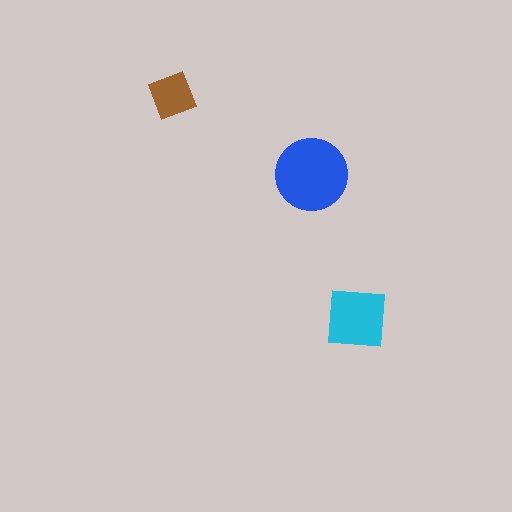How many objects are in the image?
There are 3 objects in the image.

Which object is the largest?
The blue circle.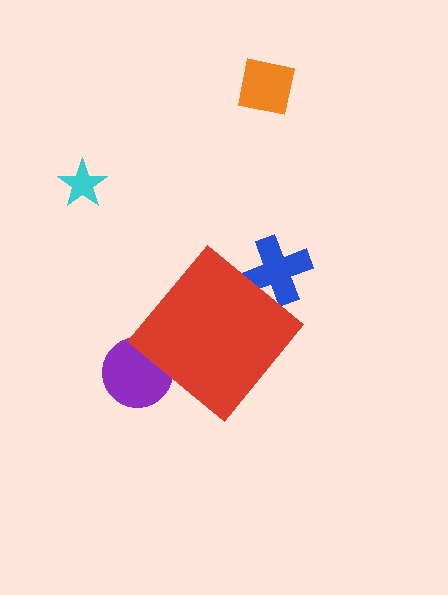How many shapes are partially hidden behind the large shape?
2 shapes are partially hidden.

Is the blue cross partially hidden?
Yes, the blue cross is partially hidden behind the red diamond.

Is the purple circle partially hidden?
Yes, the purple circle is partially hidden behind the red diamond.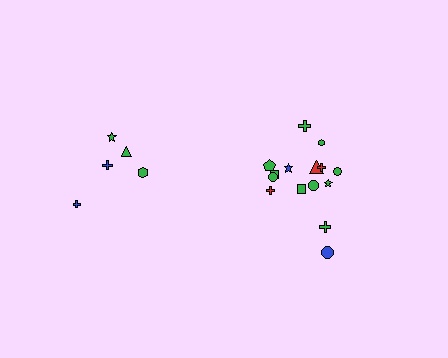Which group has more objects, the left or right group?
The right group.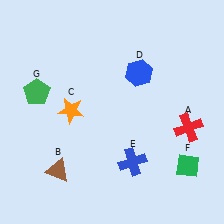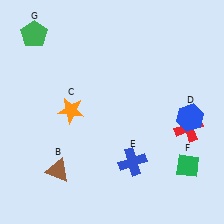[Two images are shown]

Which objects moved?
The objects that moved are: the blue hexagon (D), the green pentagon (G).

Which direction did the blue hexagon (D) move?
The blue hexagon (D) moved right.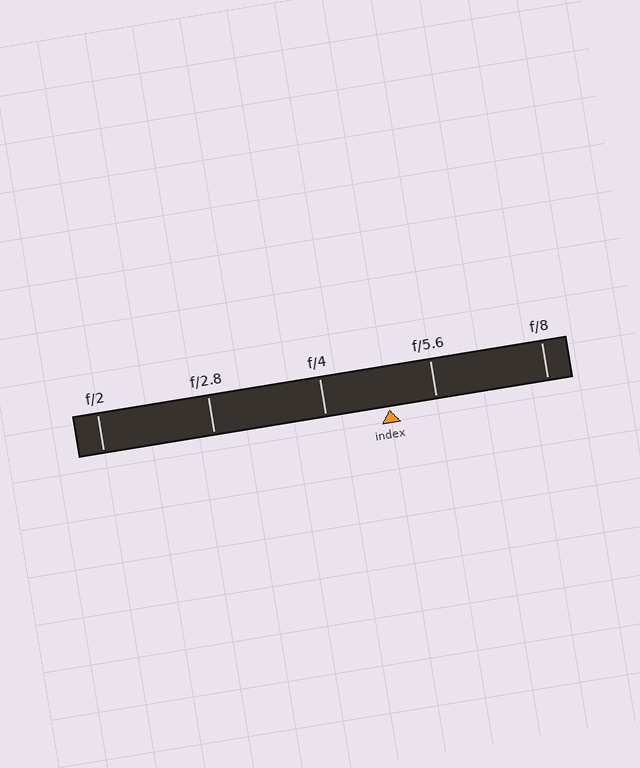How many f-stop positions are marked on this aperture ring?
There are 5 f-stop positions marked.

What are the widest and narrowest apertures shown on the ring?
The widest aperture shown is f/2 and the narrowest is f/8.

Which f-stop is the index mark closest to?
The index mark is closest to f/5.6.